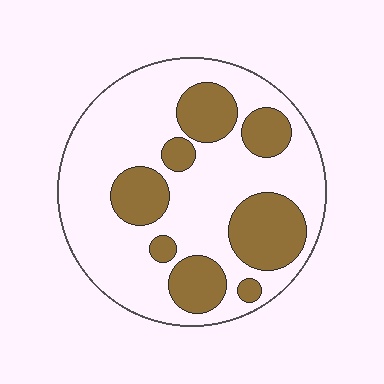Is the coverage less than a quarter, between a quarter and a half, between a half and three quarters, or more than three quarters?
Between a quarter and a half.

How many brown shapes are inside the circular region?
8.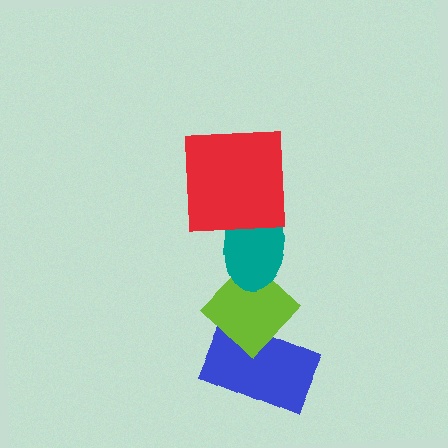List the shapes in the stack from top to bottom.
From top to bottom: the red square, the teal ellipse, the lime diamond, the blue rectangle.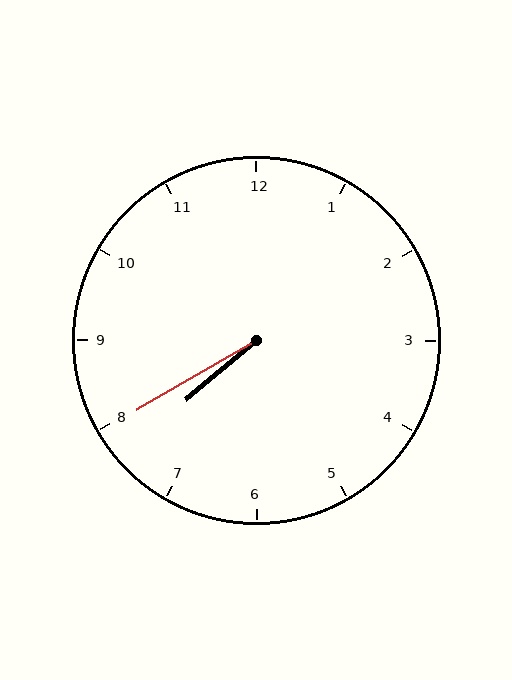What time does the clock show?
7:40.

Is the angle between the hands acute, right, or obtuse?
It is acute.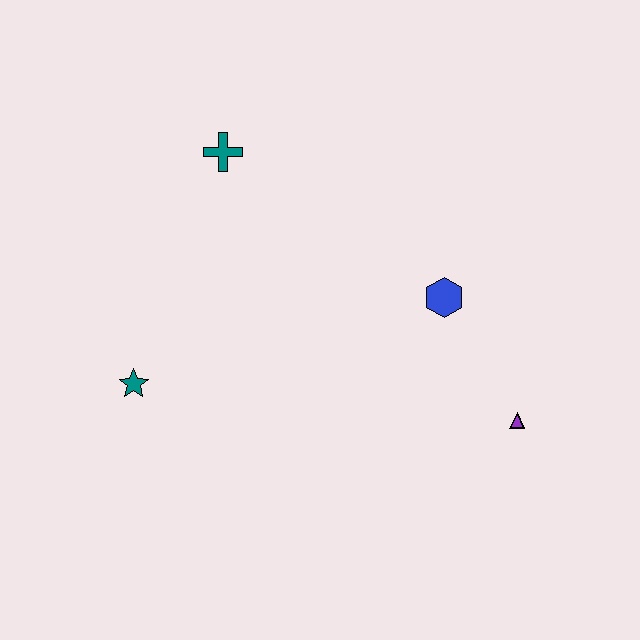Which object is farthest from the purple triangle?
The teal cross is farthest from the purple triangle.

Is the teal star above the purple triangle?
Yes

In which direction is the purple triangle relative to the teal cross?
The purple triangle is to the right of the teal cross.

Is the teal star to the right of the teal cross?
No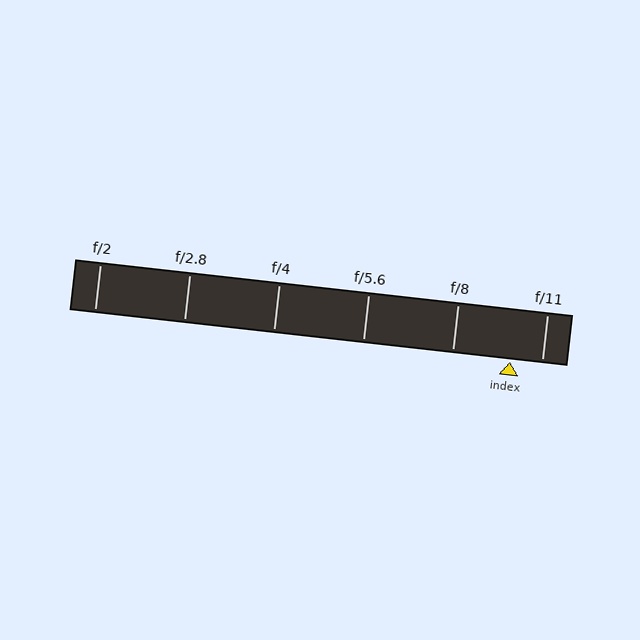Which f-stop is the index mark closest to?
The index mark is closest to f/11.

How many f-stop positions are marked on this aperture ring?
There are 6 f-stop positions marked.